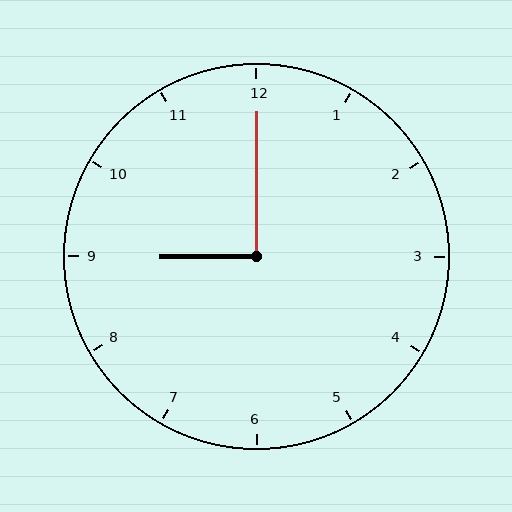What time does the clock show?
9:00.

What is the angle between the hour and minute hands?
Approximately 90 degrees.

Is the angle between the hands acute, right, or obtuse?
It is right.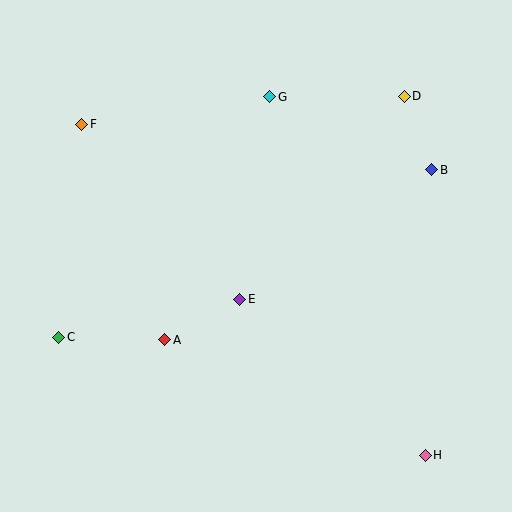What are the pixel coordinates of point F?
Point F is at (82, 124).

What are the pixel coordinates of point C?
Point C is at (59, 337).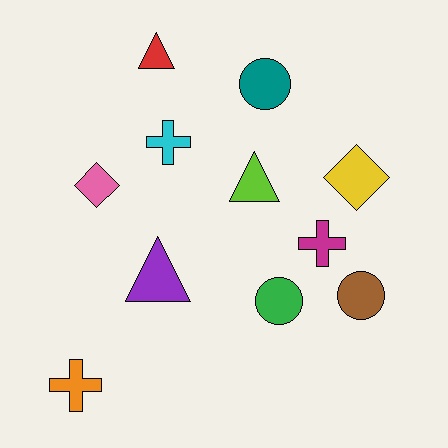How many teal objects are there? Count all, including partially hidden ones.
There is 1 teal object.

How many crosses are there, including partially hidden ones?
There are 3 crosses.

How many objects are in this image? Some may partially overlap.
There are 11 objects.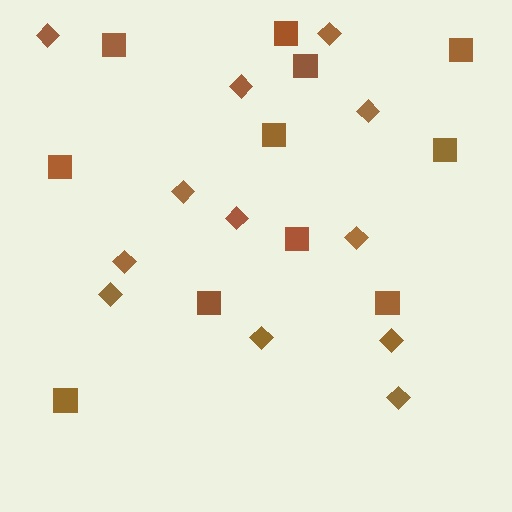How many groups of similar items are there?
There are 2 groups: one group of squares (11) and one group of diamonds (12).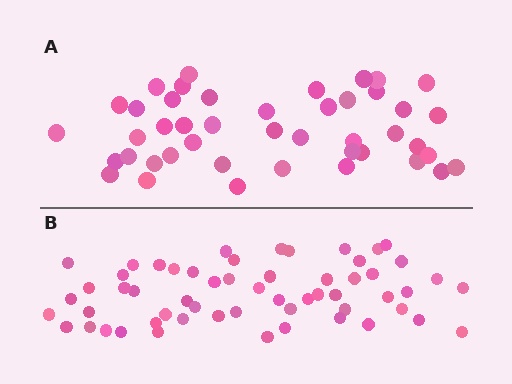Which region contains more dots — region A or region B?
Region B (the bottom region) has more dots.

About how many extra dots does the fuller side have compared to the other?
Region B has approximately 15 more dots than region A.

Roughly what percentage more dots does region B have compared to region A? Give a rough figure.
About 30% more.